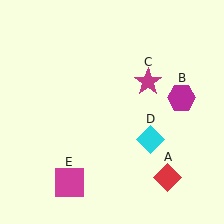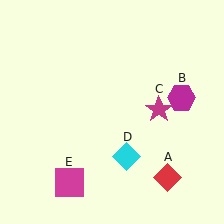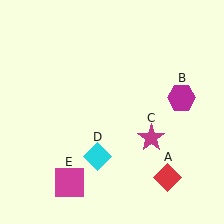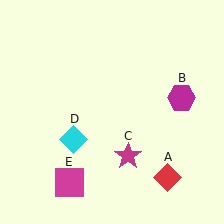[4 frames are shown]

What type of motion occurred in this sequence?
The magenta star (object C), cyan diamond (object D) rotated clockwise around the center of the scene.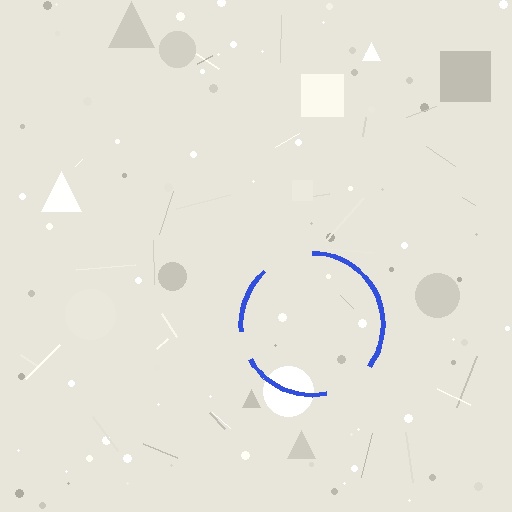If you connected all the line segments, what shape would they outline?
They would outline a circle.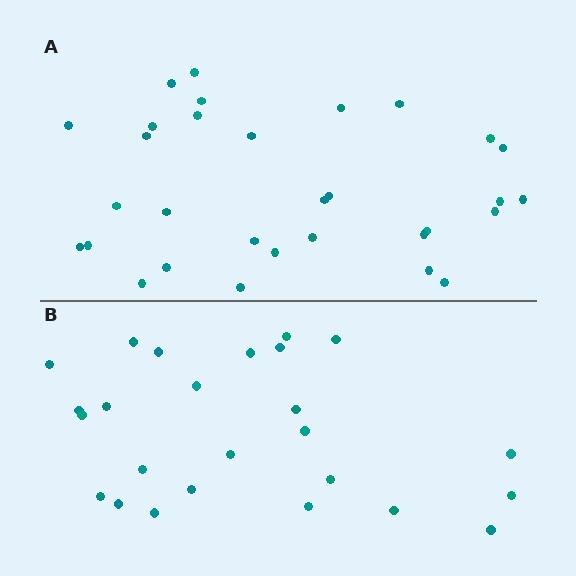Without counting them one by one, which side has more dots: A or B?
Region A (the top region) has more dots.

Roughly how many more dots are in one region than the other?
Region A has about 6 more dots than region B.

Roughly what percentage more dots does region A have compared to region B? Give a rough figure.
About 25% more.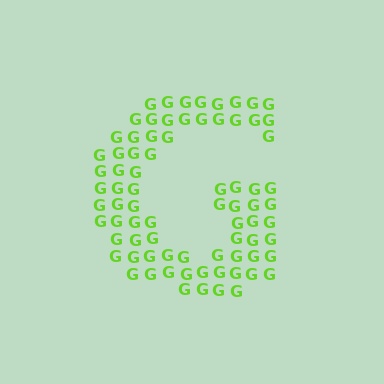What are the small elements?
The small elements are letter G's.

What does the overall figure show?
The overall figure shows the letter G.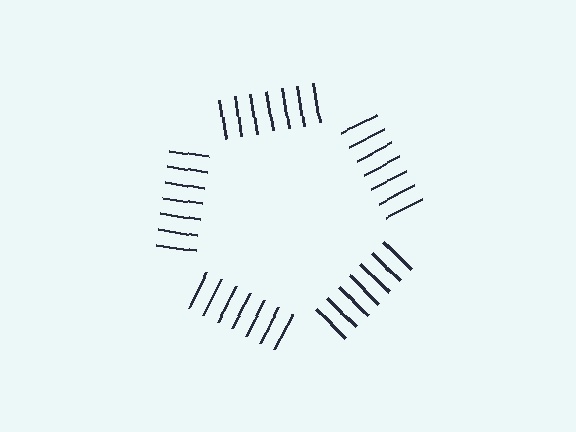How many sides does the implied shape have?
5 sides — the line-ends trace a pentagon.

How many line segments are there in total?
35 — 7 along each of the 5 edges.